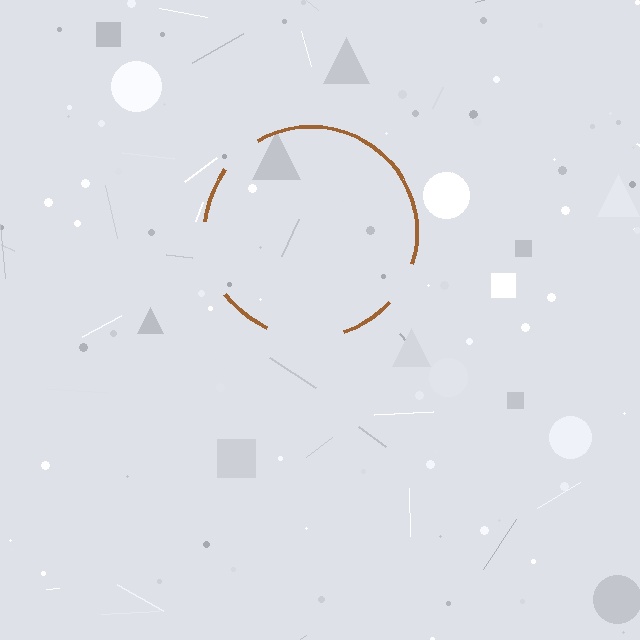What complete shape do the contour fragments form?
The contour fragments form a circle.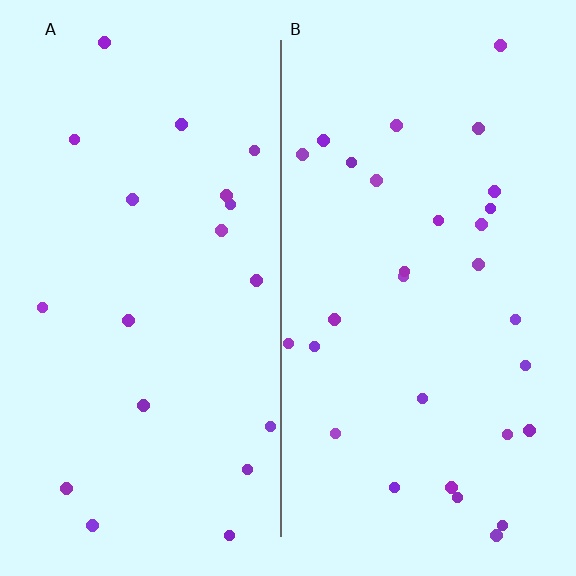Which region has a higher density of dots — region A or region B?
B (the right).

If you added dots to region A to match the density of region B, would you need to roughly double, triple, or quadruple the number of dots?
Approximately double.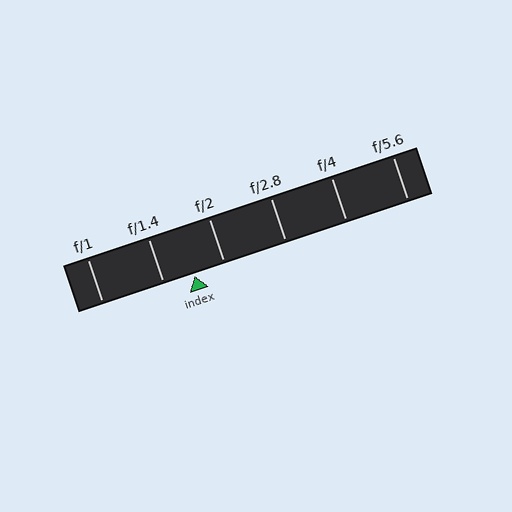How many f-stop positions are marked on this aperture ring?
There are 6 f-stop positions marked.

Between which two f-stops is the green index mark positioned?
The index mark is between f/1.4 and f/2.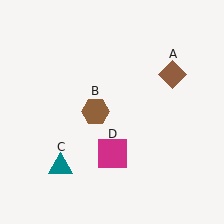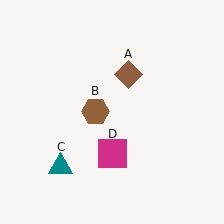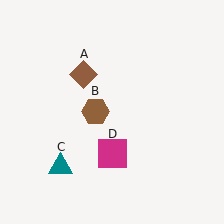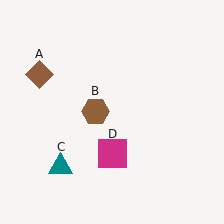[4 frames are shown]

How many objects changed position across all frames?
1 object changed position: brown diamond (object A).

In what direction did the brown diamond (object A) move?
The brown diamond (object A) moved left.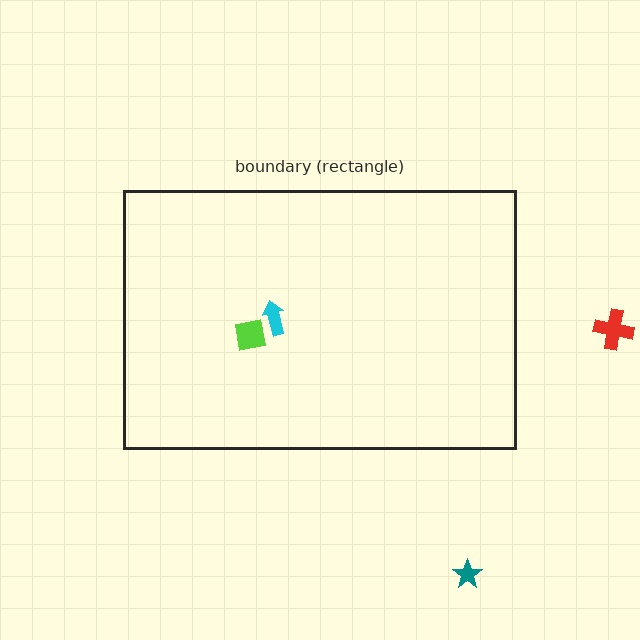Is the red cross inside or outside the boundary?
Outside.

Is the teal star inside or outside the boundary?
Outside.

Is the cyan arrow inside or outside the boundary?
Inside.